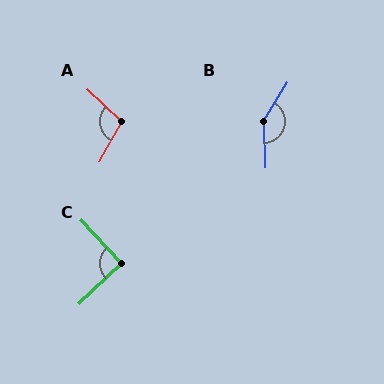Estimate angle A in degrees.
Approximately 104 degrees.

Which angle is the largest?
B, at approximately 146 degrees.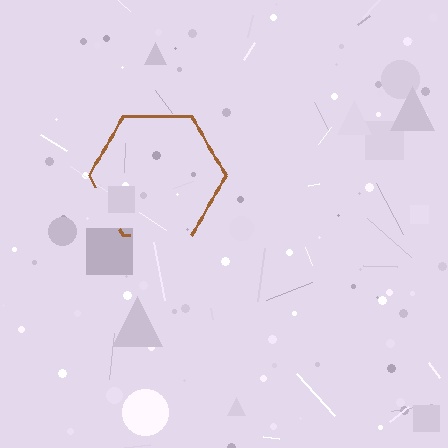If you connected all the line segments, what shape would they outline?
They would outline a hexagon.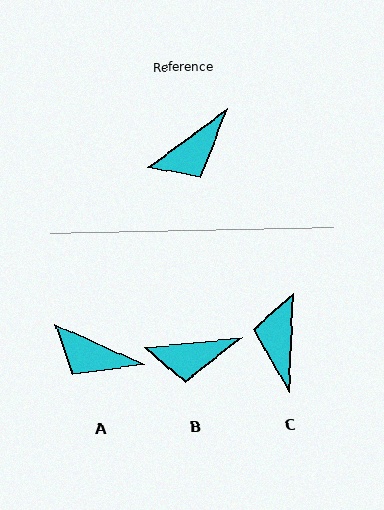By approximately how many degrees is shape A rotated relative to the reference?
Approximately 60 degrees clockwise.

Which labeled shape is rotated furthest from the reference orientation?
C, about 128 degrees away.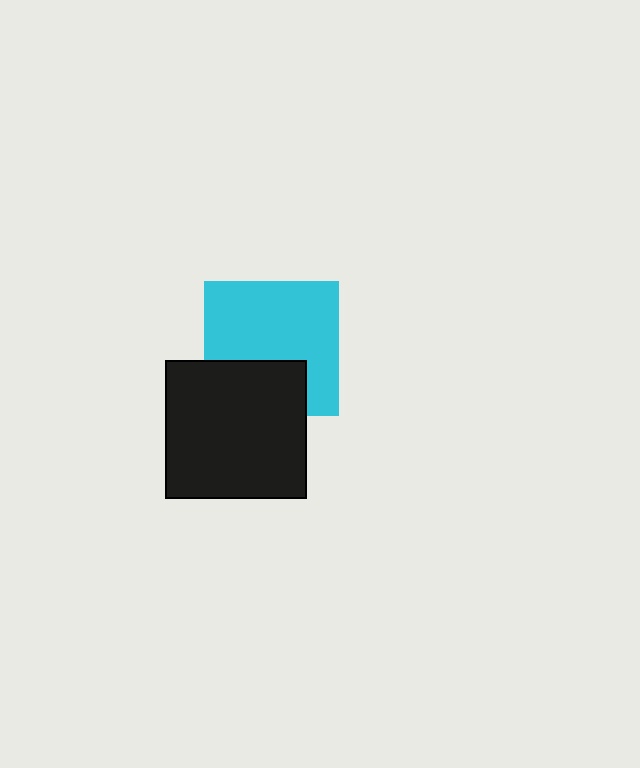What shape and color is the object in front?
The object in front is a black rectangle.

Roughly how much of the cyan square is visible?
Most of it is visible (roughly 68%).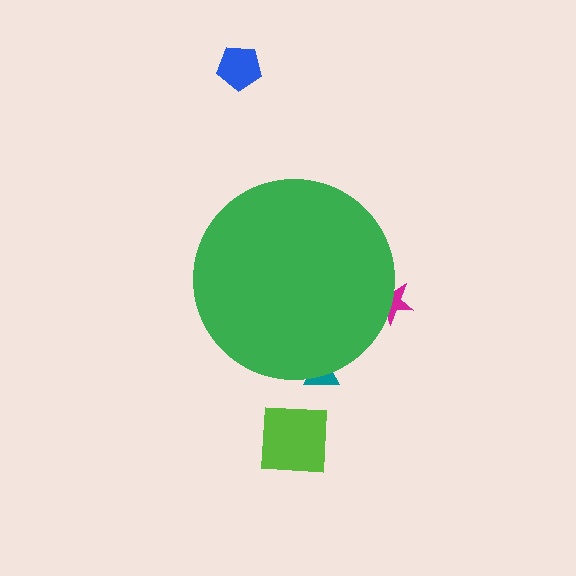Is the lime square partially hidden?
No, the lime square is fully visible.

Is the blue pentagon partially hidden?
No, the blue pentagon is fully visible.